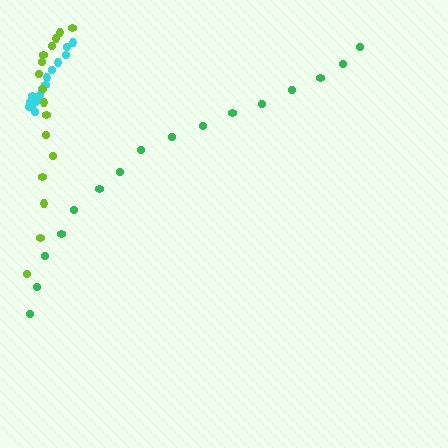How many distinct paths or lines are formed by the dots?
There are 3 distinct paths.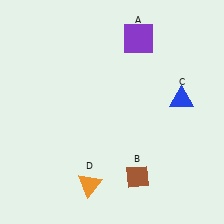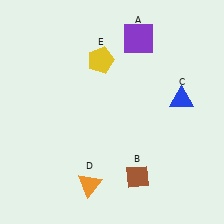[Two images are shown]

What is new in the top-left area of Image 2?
A yellow pentagon (E) was added in the top-left area of Image 2.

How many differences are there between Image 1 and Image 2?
There is 1 difference between the two images.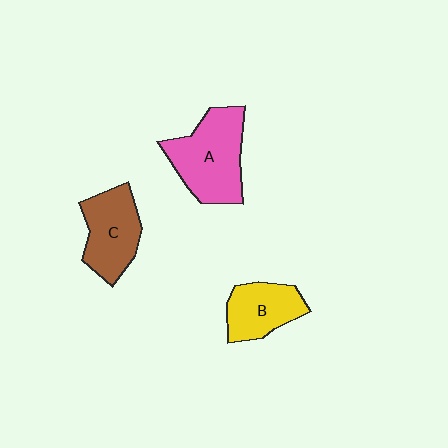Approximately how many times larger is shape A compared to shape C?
Approximately 1.3 times.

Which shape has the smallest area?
Shape B (yellow).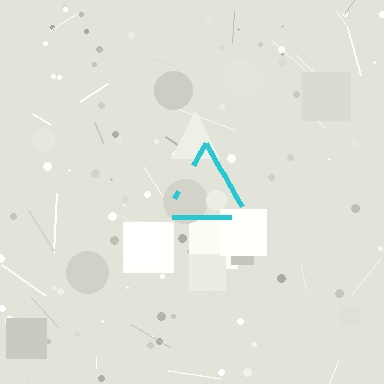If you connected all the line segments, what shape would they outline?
They would outline a triangle.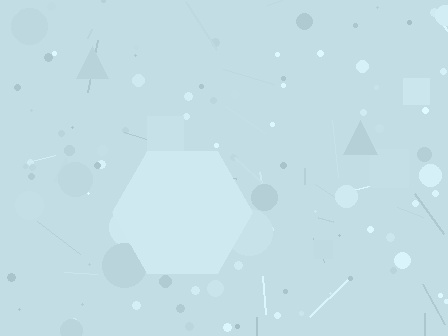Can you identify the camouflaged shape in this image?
The camouflaged shape is a hexagon.